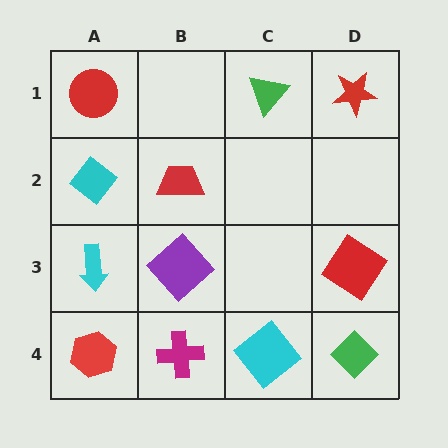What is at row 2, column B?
A red trapezoid.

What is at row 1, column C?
A green triangle.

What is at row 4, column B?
A magenta cross.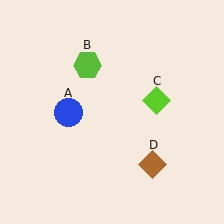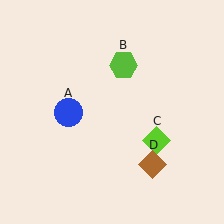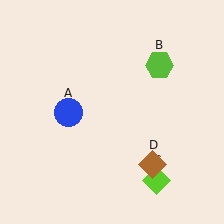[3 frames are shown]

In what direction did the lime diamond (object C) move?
The lime diamond (object C) moved down.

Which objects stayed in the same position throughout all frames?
Blue circle (object A) and brown diamond (object D) remained stationary.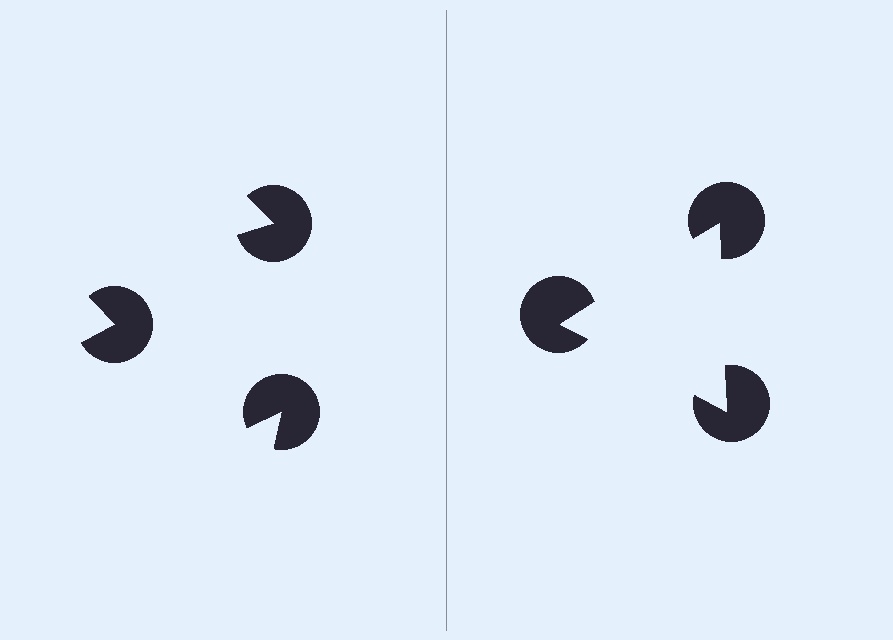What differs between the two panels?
The pac-man discs are positioned identically on both sides; only the wedge orientations differ. On the right they align to a triangle; on the left they are misaligned.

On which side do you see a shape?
An illusory triangle appears on the right side. On the left side the wedge cuts are rotated, so no coherent shape forms.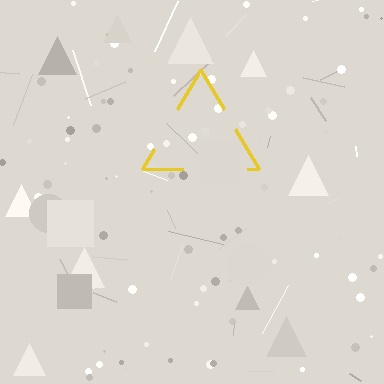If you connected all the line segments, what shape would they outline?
They would outline a triangle.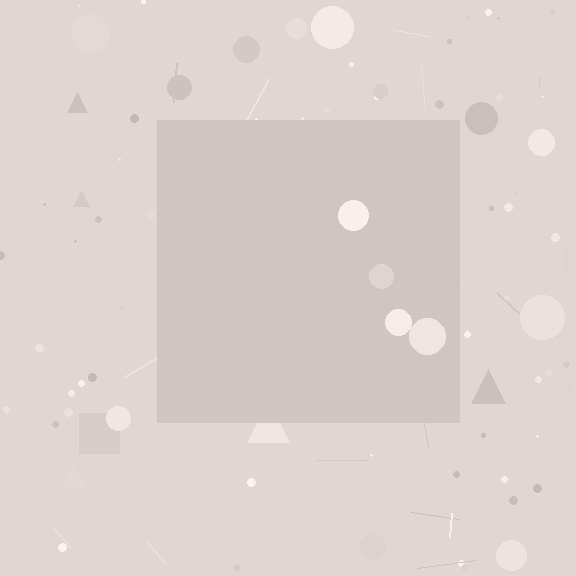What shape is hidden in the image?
A square is hidden in the image.